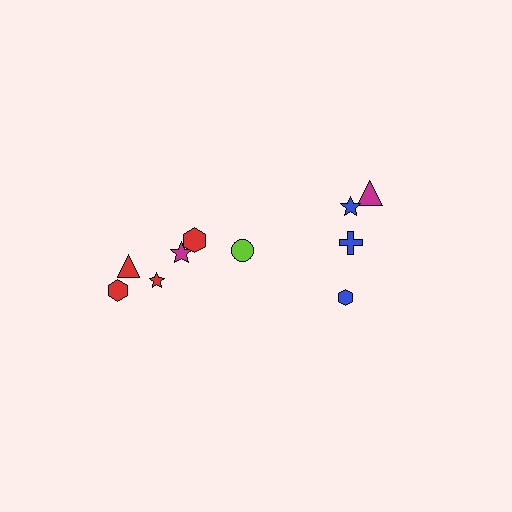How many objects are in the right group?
There are 4 objects.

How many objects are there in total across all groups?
There are 10 objects.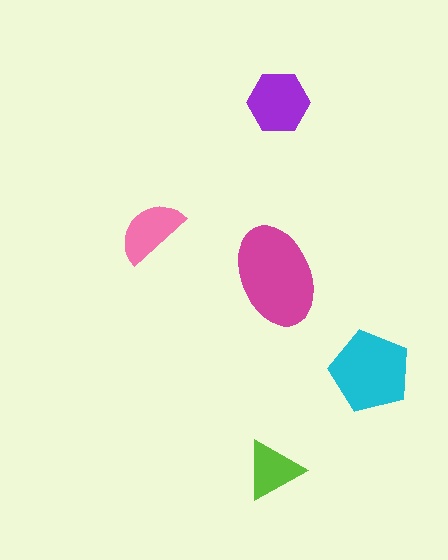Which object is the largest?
The magenta ellipse.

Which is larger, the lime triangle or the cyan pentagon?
The cyan pentagon.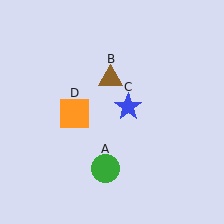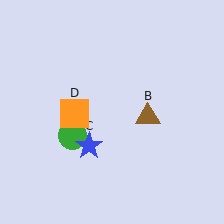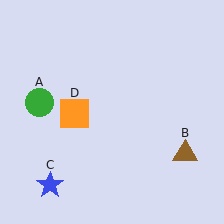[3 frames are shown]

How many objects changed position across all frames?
3 objects changed position: green circle (object A), brown triangle (object B), blue star (object C).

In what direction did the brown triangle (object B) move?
The brown triangle (object B) moved down and to the right.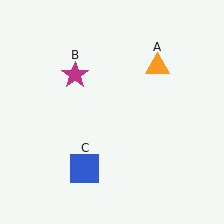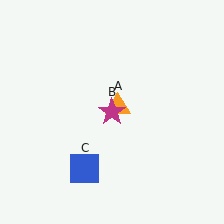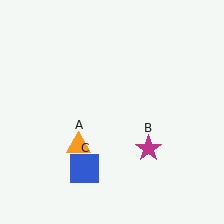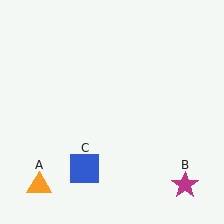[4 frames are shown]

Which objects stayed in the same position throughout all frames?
Blue square (object C) remained stationary.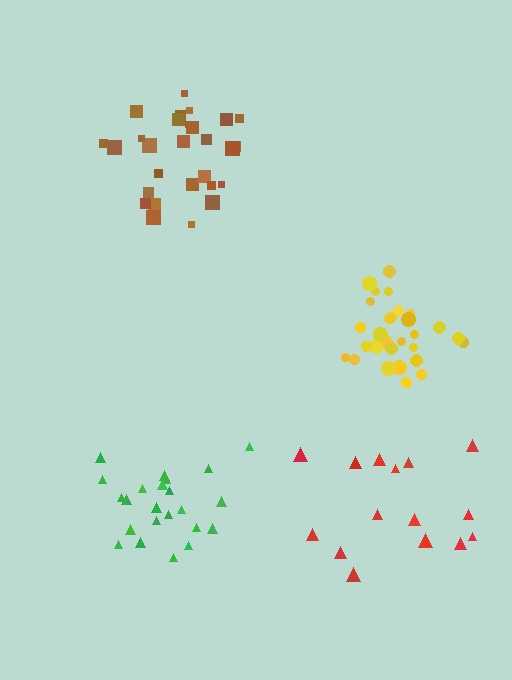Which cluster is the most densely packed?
Yellow.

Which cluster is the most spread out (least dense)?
Red.